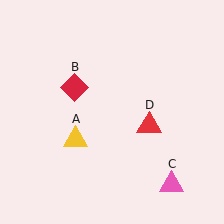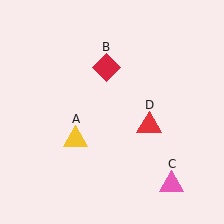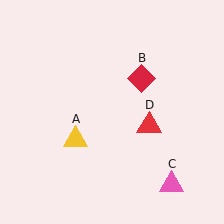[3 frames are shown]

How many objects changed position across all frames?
1 object changed position: red diamond (object B).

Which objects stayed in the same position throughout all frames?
Yellow triangle (object A) and pink triangle (object C) and red triangle (object D) remained stationary.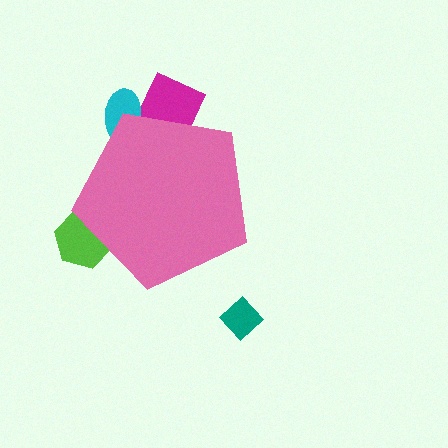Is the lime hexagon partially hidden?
Yes, the lime hexagon is partially hidden behind the pink pentagon.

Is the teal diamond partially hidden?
No, the teal diamond is fully visible.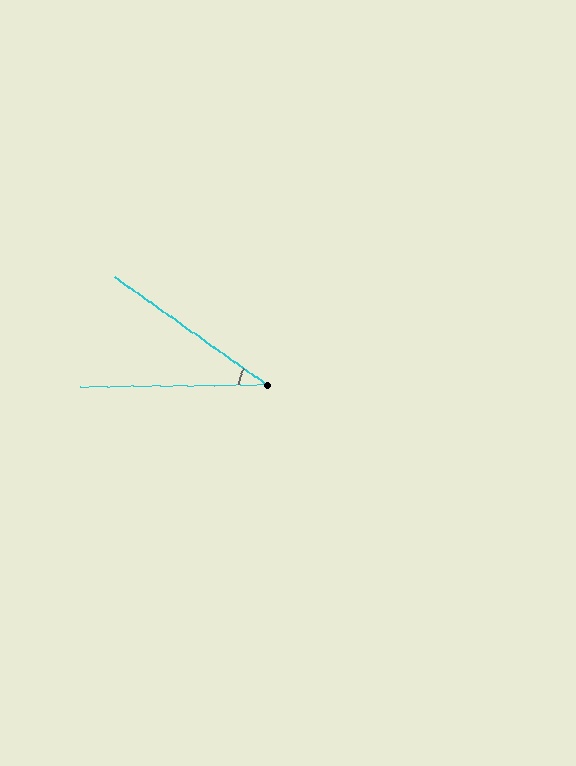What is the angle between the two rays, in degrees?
Approximately 36 degrees.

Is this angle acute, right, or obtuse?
It is acute.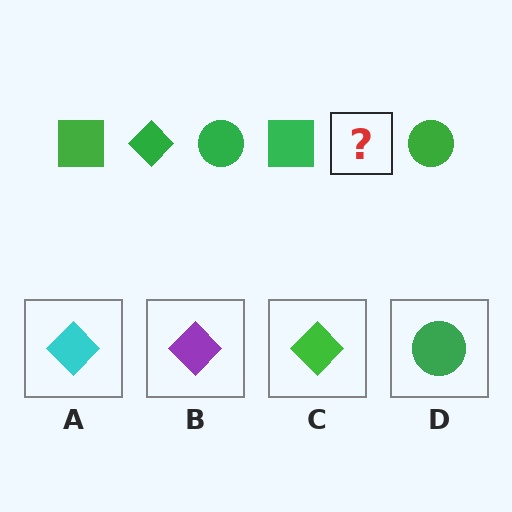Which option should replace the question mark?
Option C.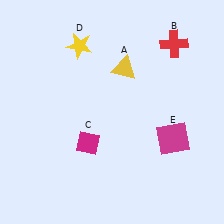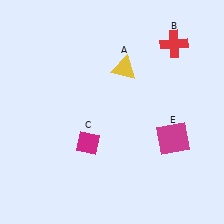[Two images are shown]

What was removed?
The yellow star (D) was removed in Image 2.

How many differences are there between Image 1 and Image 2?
There is 1 difference between the two images.